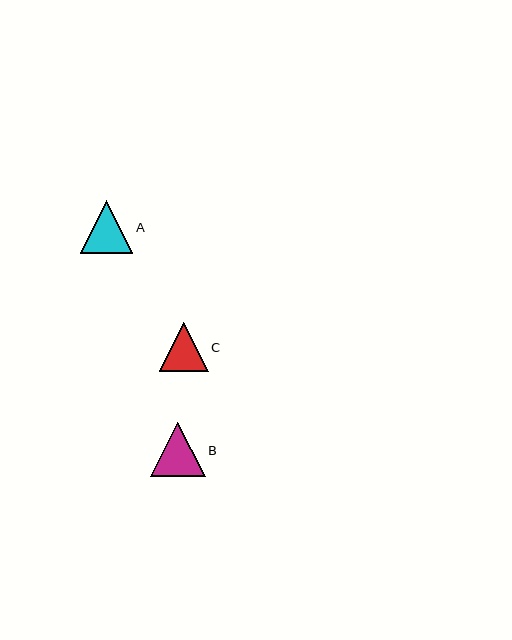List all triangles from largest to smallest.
From largest to smallest: B, A, C.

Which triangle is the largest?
Triangle B is the largest with a size of approximately 54 pixels.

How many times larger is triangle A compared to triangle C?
Triangle A is approximately 1.1 times the size of triangle C.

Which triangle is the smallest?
Triangle C is the smallest with a size of approximately 48 pixels.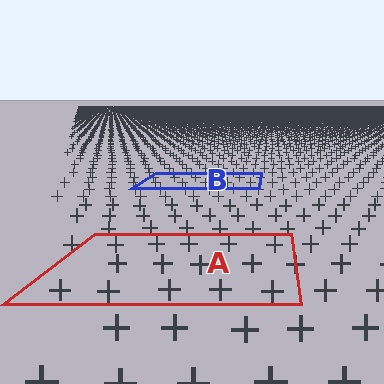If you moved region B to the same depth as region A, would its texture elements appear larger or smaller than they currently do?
They would appear larger. At a closer depth, the same texture elements are projected at a bigger on-screen size.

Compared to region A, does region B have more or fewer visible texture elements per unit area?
Region B has more texture elements per unit area — they are packed more densely because it is farther away.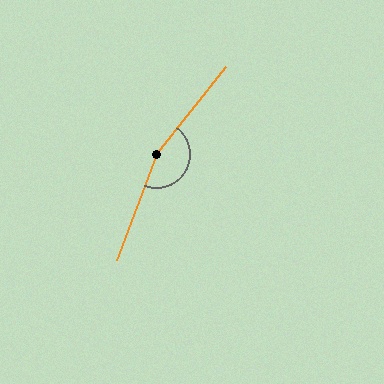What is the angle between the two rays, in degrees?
Approximately 162 degrees.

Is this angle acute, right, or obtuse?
It is obtuse.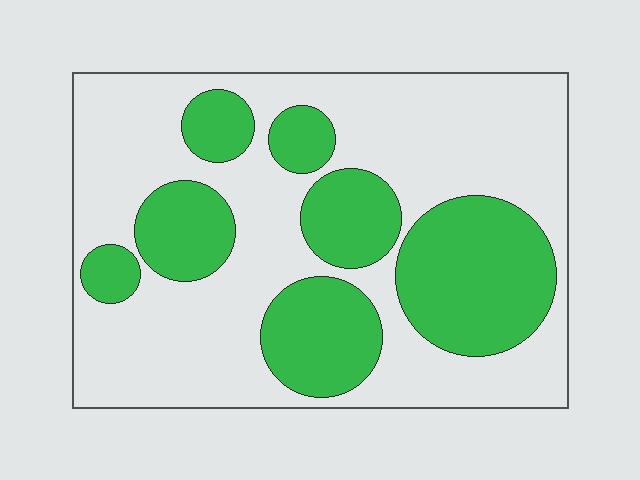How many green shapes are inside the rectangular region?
7.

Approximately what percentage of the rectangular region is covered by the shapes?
Approximately 35%.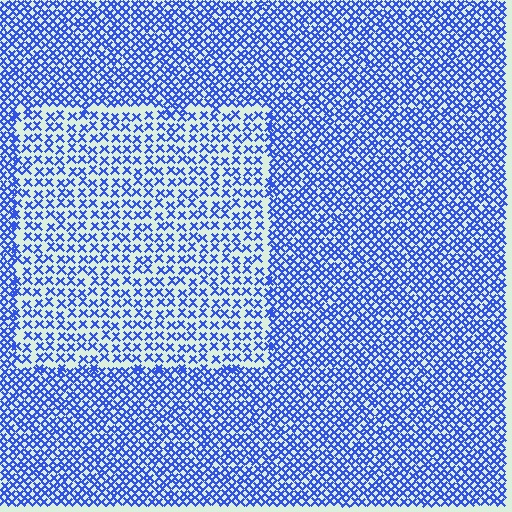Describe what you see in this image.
The image contains small blue elements arranged at two different densities. A rectangle-shaped region is visible where the elements are less densely packed than the surrounding area.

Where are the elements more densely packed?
The elements are more densely packed outside the rectangle boundary.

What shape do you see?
I see a rectangle.